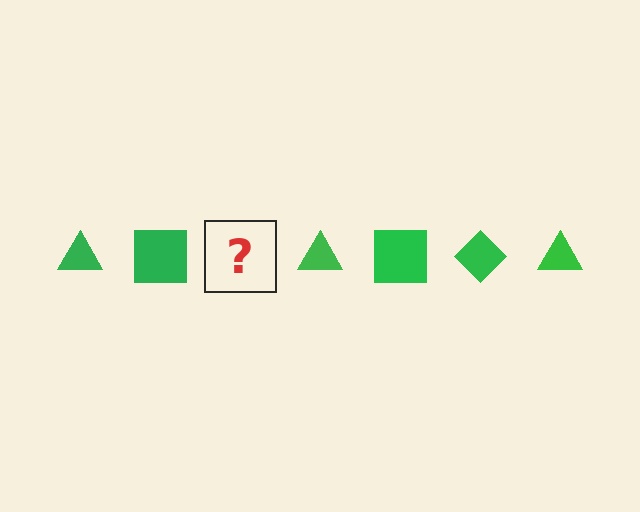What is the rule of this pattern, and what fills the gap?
The rule is that the pattern cycles through triangle, square, diamond shapes in green. The gap should be filled with a green diamond.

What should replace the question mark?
The question mark should be replaced with a green diamond.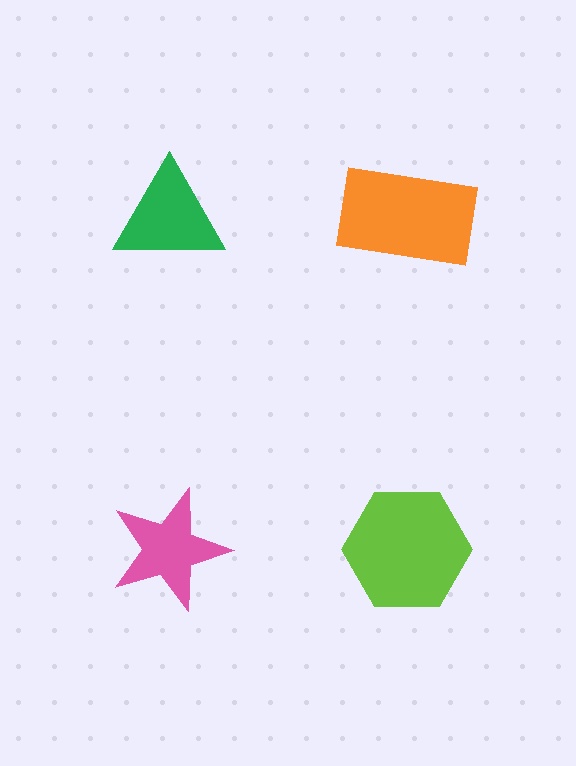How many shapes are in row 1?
2 shapes.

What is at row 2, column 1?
A pink star.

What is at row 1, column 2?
An orange rectangle.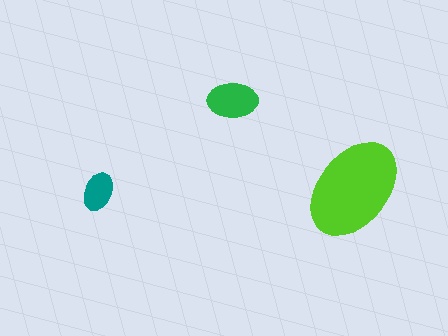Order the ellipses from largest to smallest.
the lime one, the green one, the teal one.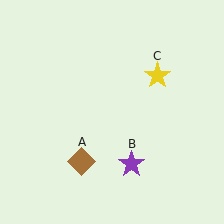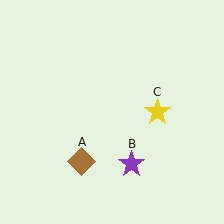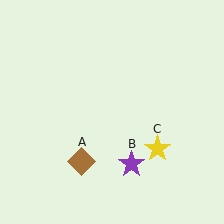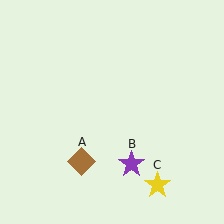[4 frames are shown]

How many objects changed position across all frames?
1 object changed position: yellow star (object C).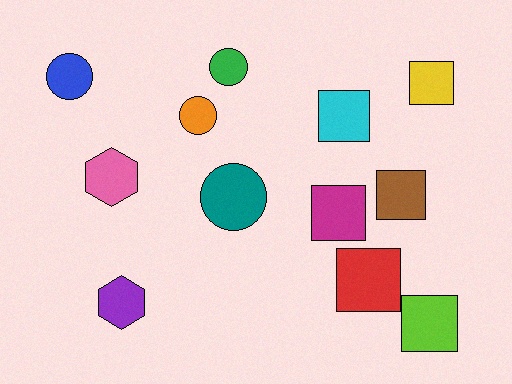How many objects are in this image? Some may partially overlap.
There are 12 objects.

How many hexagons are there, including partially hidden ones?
There are 2 hexagons.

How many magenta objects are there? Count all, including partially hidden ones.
There is 1 magenta object.